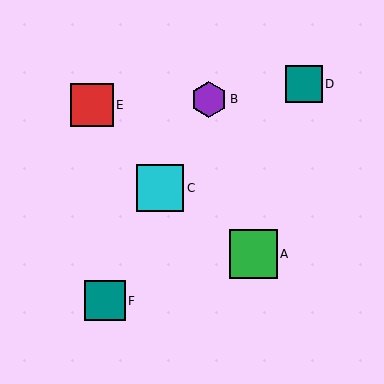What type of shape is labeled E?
Shape E is a red square.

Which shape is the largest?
The green square (labeled A) is the largest.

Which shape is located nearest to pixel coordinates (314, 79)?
The teal square (labeled D) at (304, 84) is nearest to that location.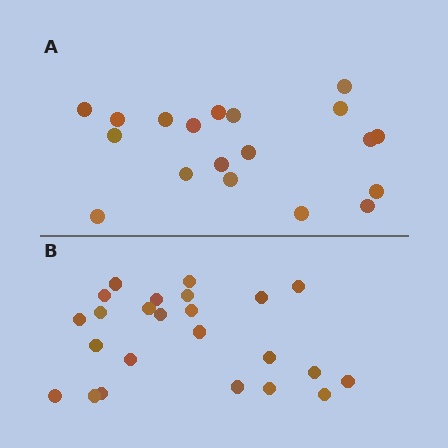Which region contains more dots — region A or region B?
Region B (the bottom region) has more dots.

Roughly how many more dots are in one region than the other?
Region B has about 5 more dots than region A.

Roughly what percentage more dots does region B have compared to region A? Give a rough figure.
About 25% more.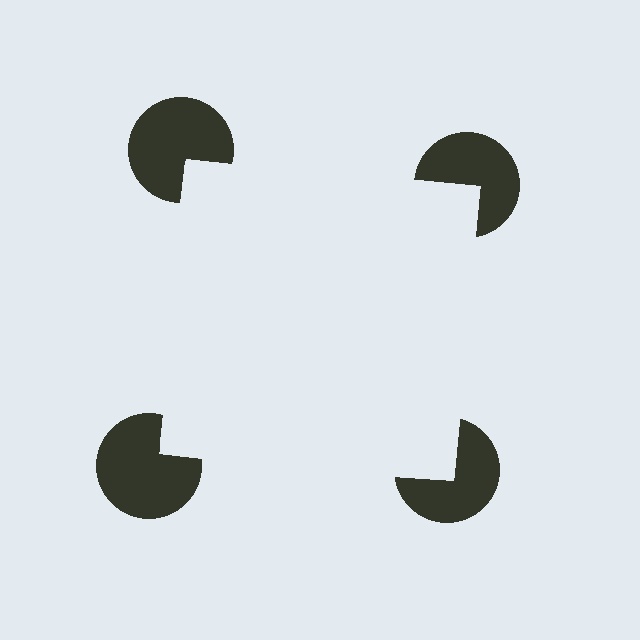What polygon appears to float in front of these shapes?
An illusory square — its edges are inferred from the aligned wedge cuts in the pac-man discs, not physically drawn.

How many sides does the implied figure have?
4 sides.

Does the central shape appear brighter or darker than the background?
It typically appears slightly brighter than the background, even though no actual brightness change is drawn.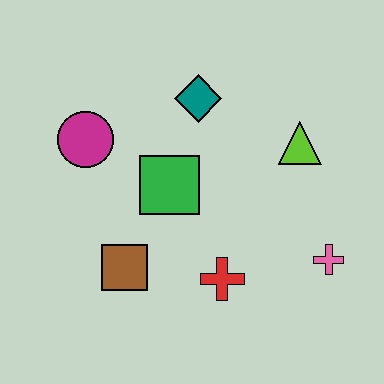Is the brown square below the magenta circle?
Yes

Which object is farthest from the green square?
The pink cross is farthest from the green square.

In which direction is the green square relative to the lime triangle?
The green square is to the left of the lime triangle.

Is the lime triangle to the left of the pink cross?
Yes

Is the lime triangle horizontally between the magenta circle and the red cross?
No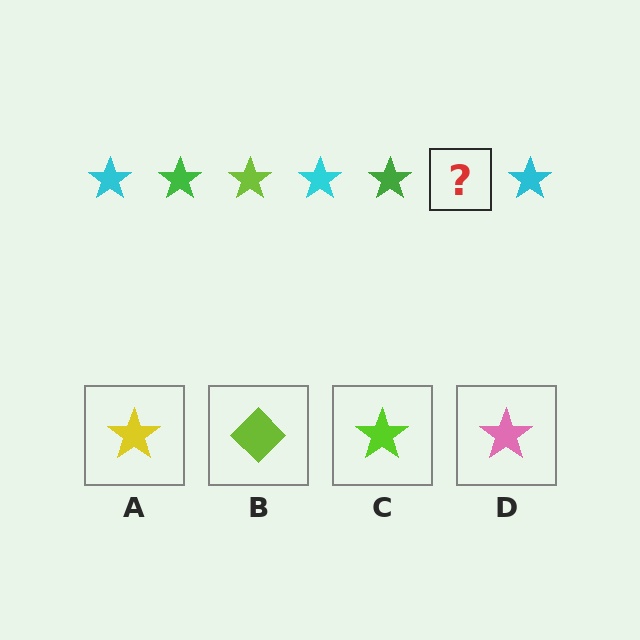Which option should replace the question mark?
Option C.